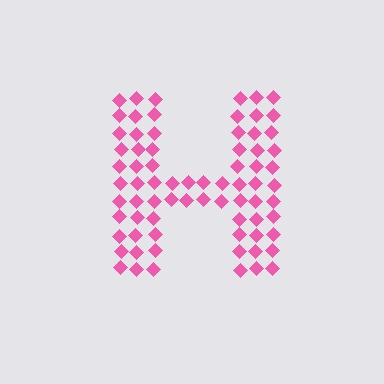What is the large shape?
The large shape is the letter H.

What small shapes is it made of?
It is made of small diamonds.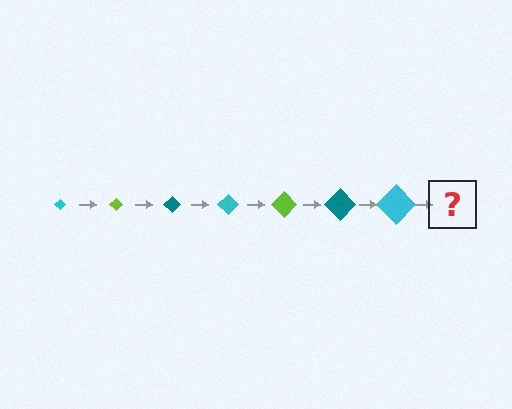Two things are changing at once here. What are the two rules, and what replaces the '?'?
The two rules are that the diamond grows larger each step and the color cycles through cyan, lime, and teal. The '?' should be a lime diamond, larger than the previous one.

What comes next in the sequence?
The next element should be a lime diamond, larger than the previous one.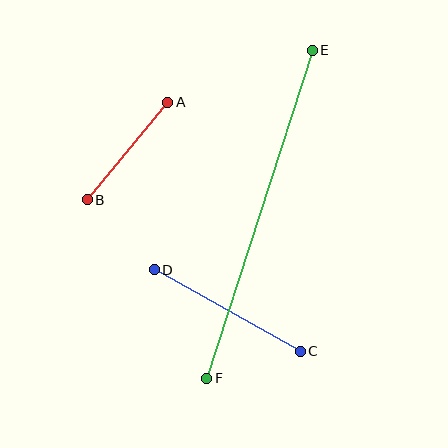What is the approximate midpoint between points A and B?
The midpoint is at approximately (127, 151) pixels.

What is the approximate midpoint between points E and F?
The midpoint is at approximately (259, 214) pixels.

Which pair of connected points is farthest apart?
Points E and F are farthest apart.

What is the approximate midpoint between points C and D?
The midpoint is at approximately (227, 311) pixels.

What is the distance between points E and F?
The distance is approximately 345 pixels.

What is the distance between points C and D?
The distance is approximately 167 pixels.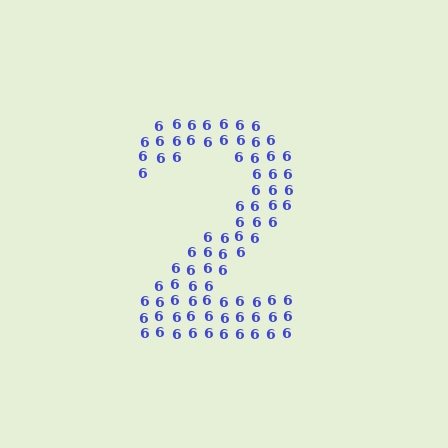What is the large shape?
The large shape is the digit 2.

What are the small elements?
The small elements are digit 6's.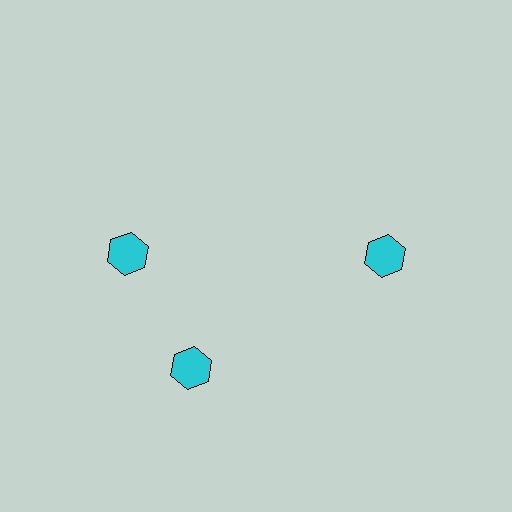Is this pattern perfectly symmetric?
No. The 3 cyan hexagons are arranged in a ring, but one element near the 11 o'clock position is rotated out of alignment along the ring, breaking the 3-fold rotational symmetry.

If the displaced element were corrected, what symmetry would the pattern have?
It would have 3-fold rotational symmetry — the pattern would map onto itself every 120 degrees.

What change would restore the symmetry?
The symmetry would be restored by rotating it back into even spacing with its neighbors so that all 3 hexagons sit at equal angles and equal distance from the center.